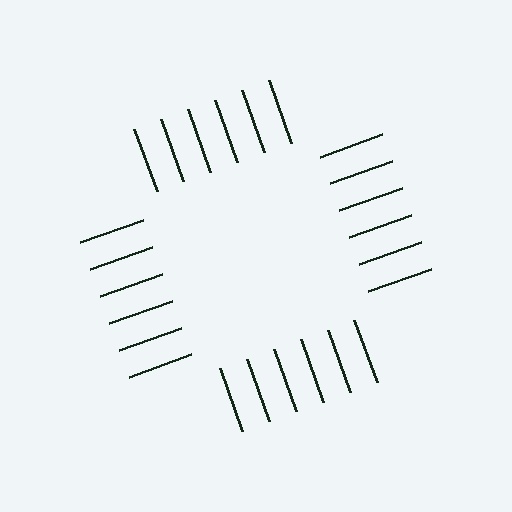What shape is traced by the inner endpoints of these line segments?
An illusory square — the line segments terminate on its edges but no continuous stroke is drawn.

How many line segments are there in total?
24 — 6 along each of the 4 edges.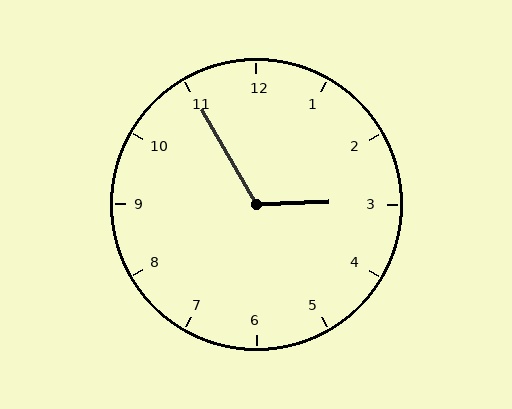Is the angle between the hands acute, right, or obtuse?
It is obtuse.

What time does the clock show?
2:55.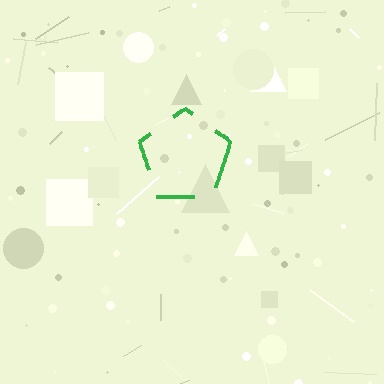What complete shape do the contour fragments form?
The contour fragments form a pentagon.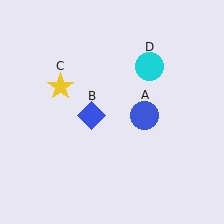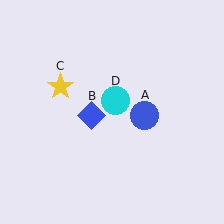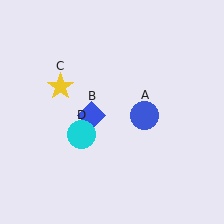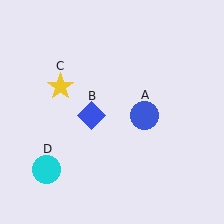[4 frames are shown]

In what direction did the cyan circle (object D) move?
The cyan circle (object D) moved down and to the left.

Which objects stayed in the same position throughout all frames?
Blue circle (object A) and blue diamond (object B) and yellow star (object C) remained stationary.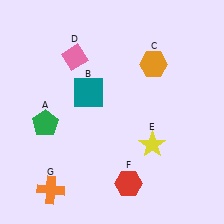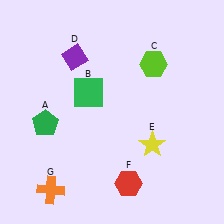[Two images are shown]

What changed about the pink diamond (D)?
In Image 1, D is pink. In Image 2, it changed to purple.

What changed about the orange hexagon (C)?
In Image 1, C is orange. In Image 2, it changed to lime.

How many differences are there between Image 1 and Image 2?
There are 3 differences between the two images.